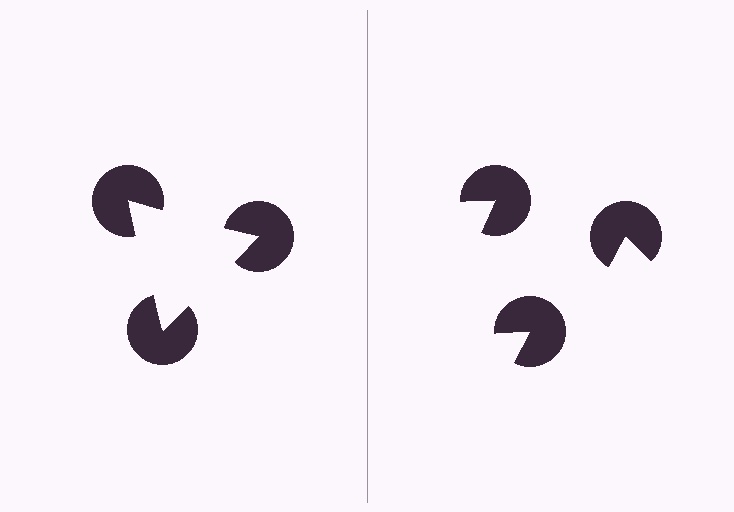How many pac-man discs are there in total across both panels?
6 — 3 on each side.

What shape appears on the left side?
An illusory triangle.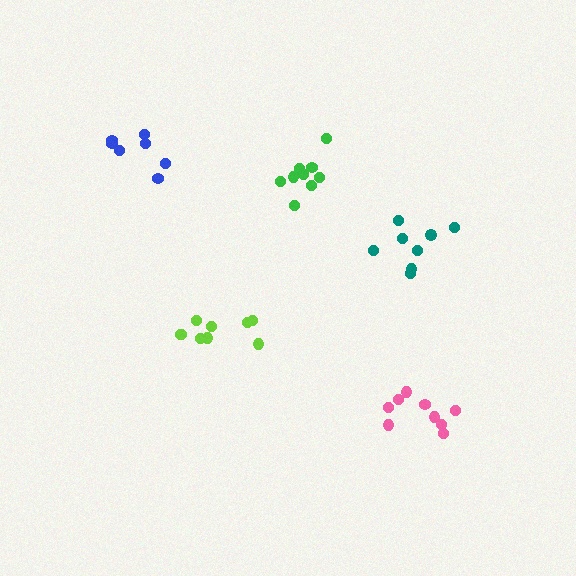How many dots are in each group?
Group 1: 8 dots, Group 2: 7 dots, Group 3: 9 dots, Group 4: 9 dots, Group 5: 9 dots (42 total).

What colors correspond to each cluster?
The clusters are colored: teal, blue, lime, green, pink.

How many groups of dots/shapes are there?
There are 5 groups.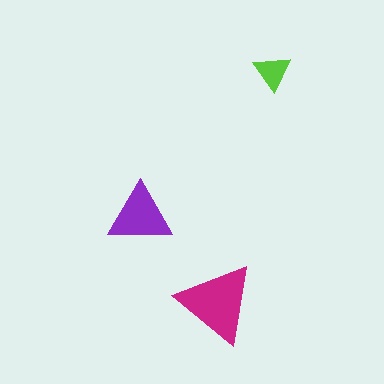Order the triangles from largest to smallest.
the magenta one, the purple one, the lime one.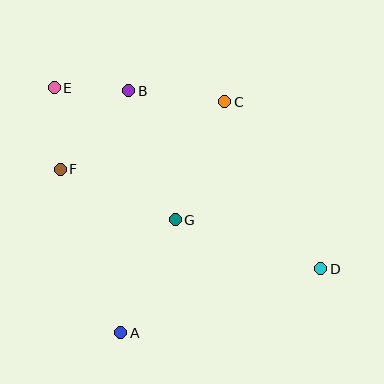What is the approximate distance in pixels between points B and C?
The distance between B and C is approximately 97 pixels.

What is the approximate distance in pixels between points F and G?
The distance between F and G is approximately 126 pixels.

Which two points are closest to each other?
Points B and E are closest to each other.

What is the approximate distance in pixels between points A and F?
The distance between A and F is approximately 174 pixels.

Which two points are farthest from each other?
Points D and E are farthest from each other.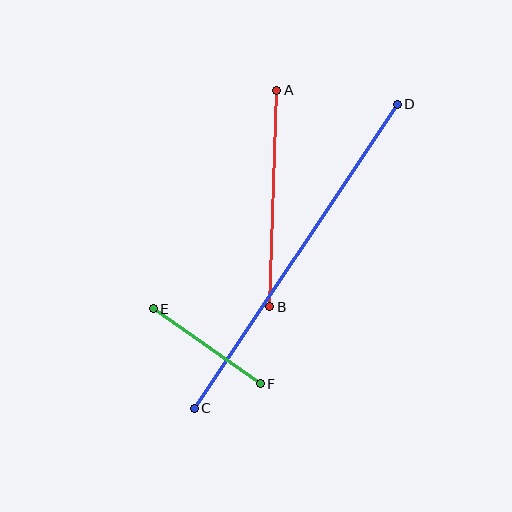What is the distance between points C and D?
The distance is approximately 365 pixels.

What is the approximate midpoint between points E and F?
The midpoint is at approximately (207, 346) pixels.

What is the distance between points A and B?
The distance is approximately 217 pixels.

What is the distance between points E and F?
The distance is approximately 131 pixels.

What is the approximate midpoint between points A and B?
The midpoint is at approximately (273, 198) pixels.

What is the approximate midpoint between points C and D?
The midpoint is at approximately (296, 256) pixels.